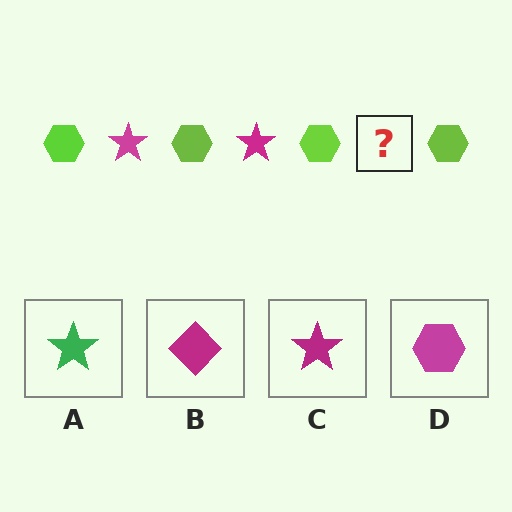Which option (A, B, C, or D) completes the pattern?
C.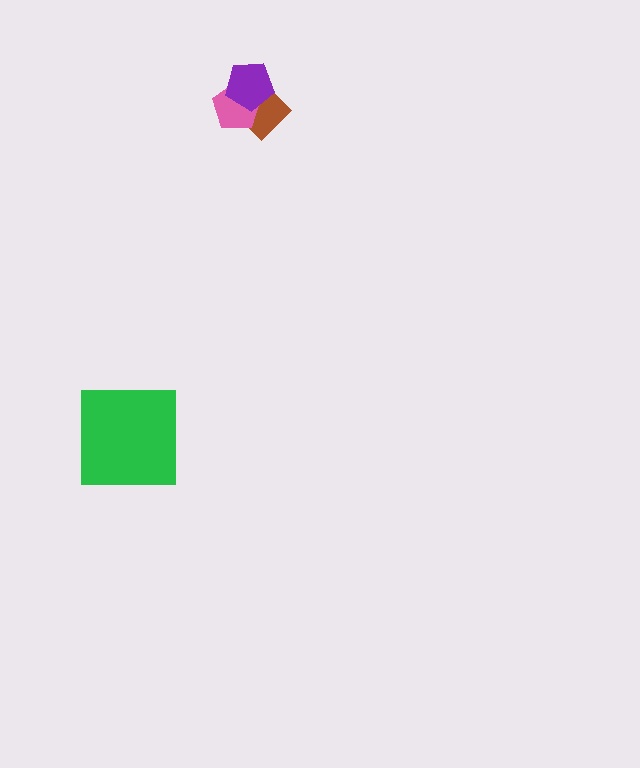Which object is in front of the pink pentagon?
The purple pentagon is in front of the pink pentagon.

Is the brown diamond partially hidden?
Yes, it is partially covered by another shape.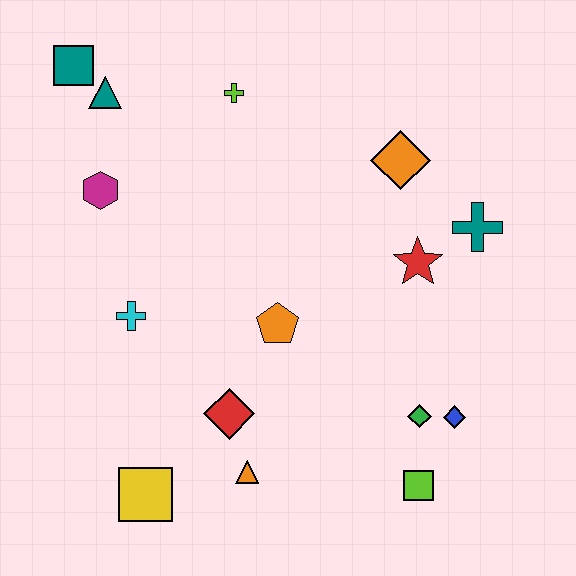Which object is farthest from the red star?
The teal square is farthest from the red star.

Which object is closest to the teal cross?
The red star is closest to the teal cross.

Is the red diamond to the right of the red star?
No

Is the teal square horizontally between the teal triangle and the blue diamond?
No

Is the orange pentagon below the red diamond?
No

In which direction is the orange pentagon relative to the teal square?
The orange pentagon is below the teal square.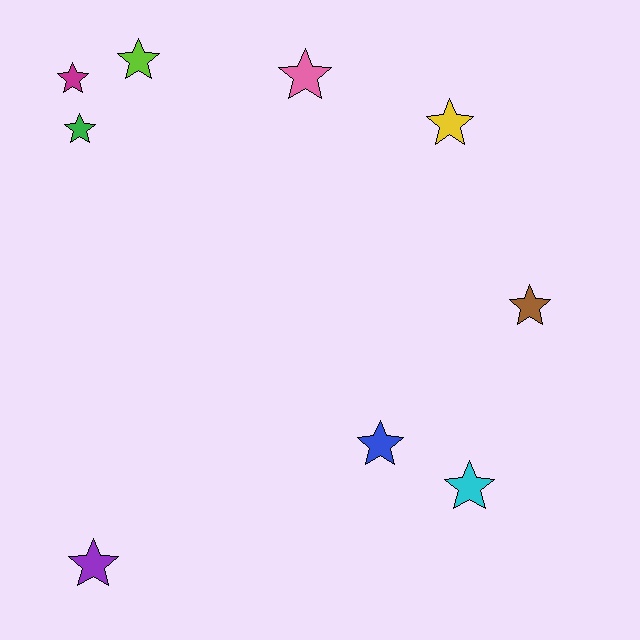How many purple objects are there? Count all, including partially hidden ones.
There is 1 purple object.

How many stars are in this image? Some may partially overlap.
There are 9 stars.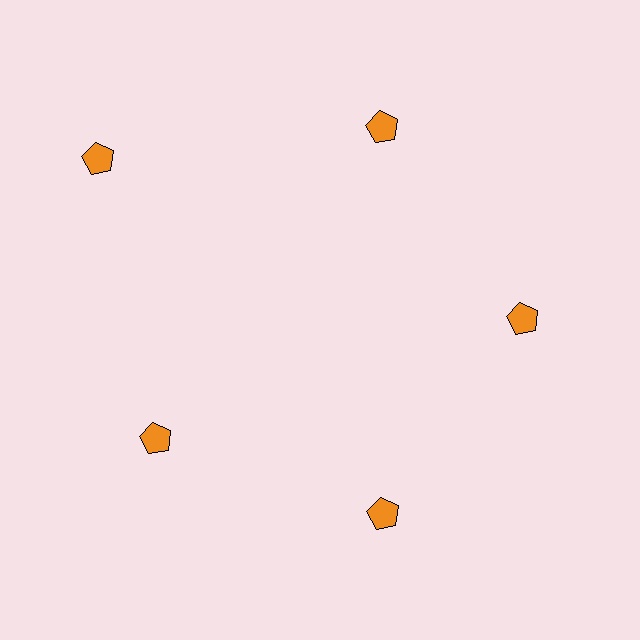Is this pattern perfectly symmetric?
No. The 5 orange pentagons are arranged in a ring, but one element near the 10 o'clock position is pushed outward from the center, breaking the 5-fold rotational symmetry.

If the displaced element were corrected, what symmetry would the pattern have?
It would have 5-fold rotational symmetry — the pattern would map onto itself every 72 degrees.